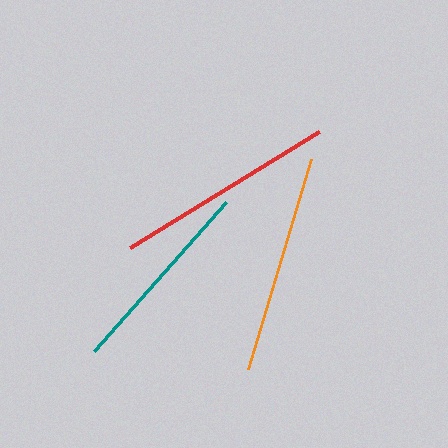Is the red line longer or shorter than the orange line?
The red line is longer than the orange line.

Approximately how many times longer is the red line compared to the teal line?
The red line is approximately 1.1 times the length of the teal line.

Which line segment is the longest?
The red line is the longest at approximately 222 pixels.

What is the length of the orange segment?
The orange segment is approximately 219 pixels long.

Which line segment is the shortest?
The teal line is the shortest at approximately 199 pixels.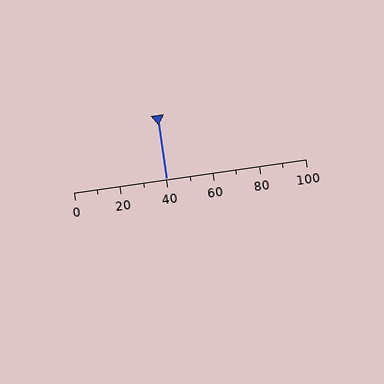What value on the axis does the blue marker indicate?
The marker indicates approximately 40.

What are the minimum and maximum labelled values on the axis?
The axis runs from 0 to 100.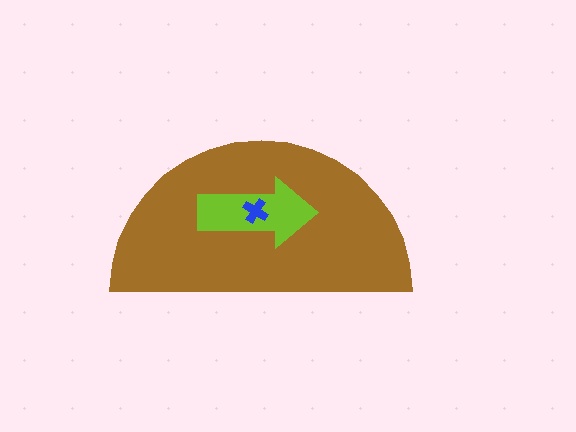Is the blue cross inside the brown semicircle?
Yes.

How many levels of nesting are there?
3.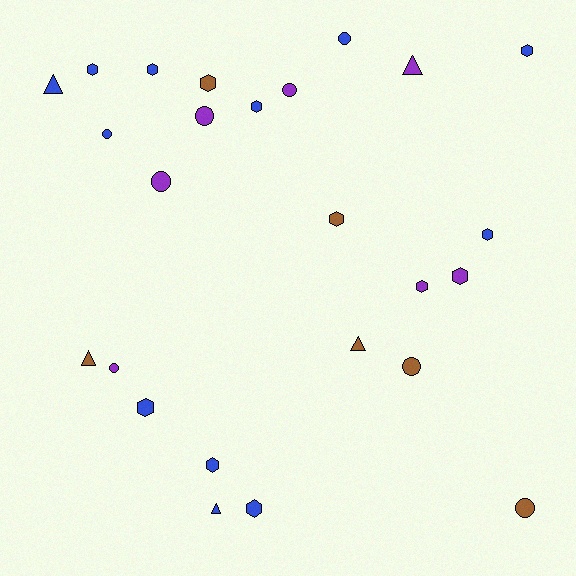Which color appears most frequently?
Blue, with 12 objects.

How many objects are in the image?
There are 25 objects.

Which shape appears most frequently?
Hexagon, with 12 objects.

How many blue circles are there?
There are 2 blue circles.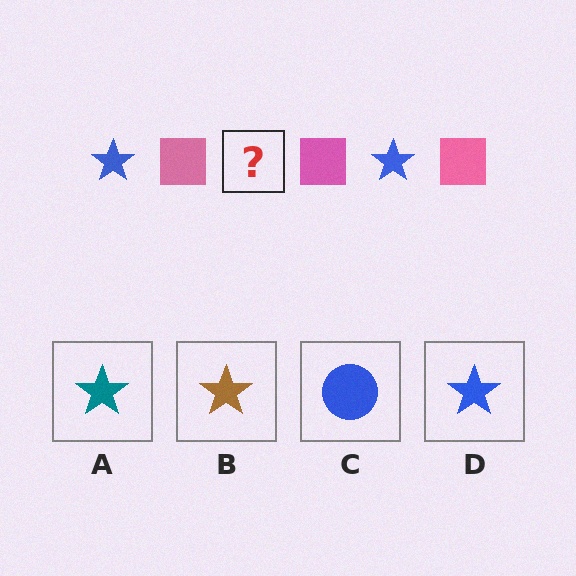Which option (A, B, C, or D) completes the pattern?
D.